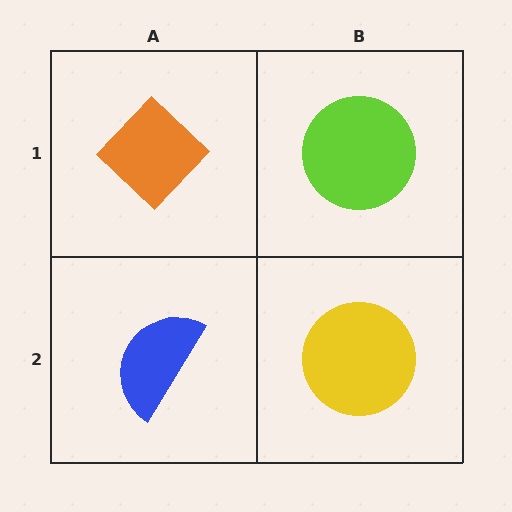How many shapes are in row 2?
2 shapes.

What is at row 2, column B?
A yellow circle.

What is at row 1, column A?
An orange diamond.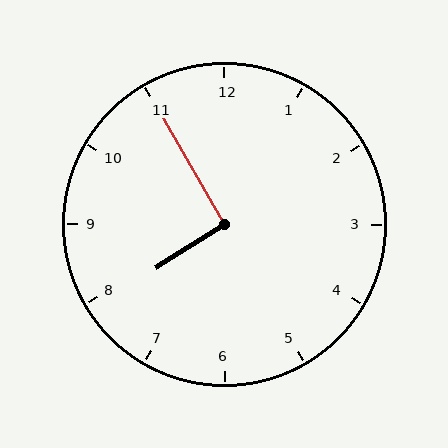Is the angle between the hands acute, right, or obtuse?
It is right.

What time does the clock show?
7:55.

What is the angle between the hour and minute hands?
Approximately 92 degrees.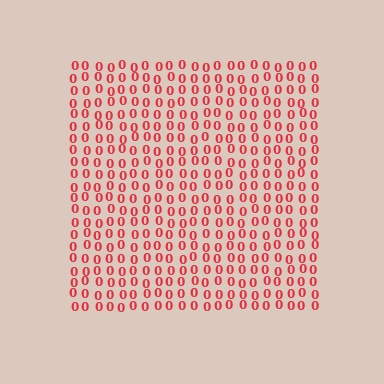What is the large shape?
The large shape is a square.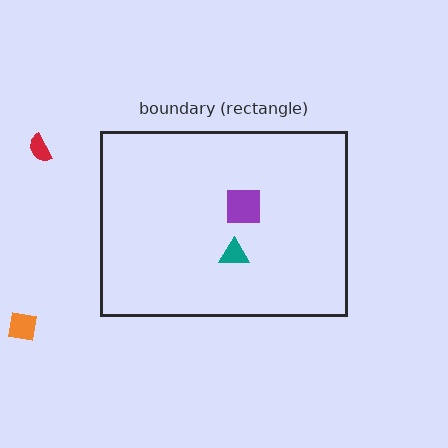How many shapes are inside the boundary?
2 inside, 2 outside.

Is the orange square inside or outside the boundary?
Outside.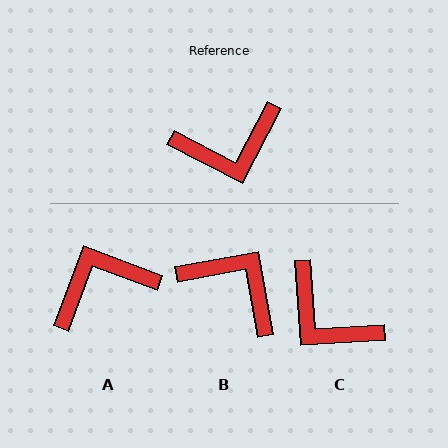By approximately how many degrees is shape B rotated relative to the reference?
Approximately 128 degrees counter-clockwise.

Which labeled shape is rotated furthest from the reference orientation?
A, about 173 degrees away.